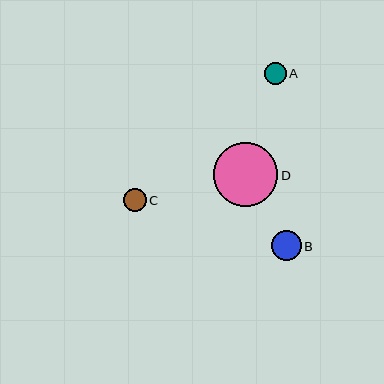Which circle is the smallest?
Circle A is the smallest with a size of approximately 22 pixels.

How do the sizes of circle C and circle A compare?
Circle C and circle A are approximately the same size.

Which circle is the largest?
Circle D is the largest with a size of approximately 64 pixels.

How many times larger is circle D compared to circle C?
Circle D is approximately 2.8 times the size of circle C.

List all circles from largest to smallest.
From largest to smallest: D, B, C, A.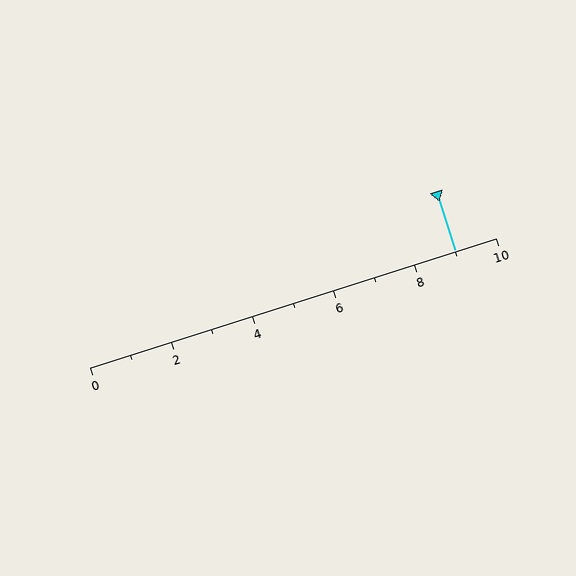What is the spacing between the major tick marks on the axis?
The major ticks are spaced 2 apart.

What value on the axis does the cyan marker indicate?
The marker indicates approximately 9.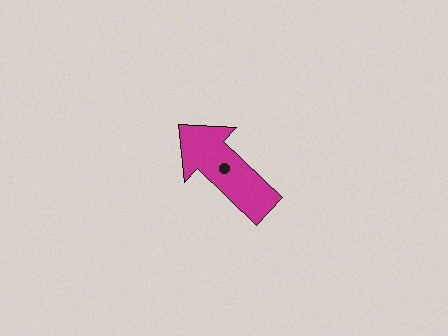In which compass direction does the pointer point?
Northwest.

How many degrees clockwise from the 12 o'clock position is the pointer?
Approximately 314 degrees.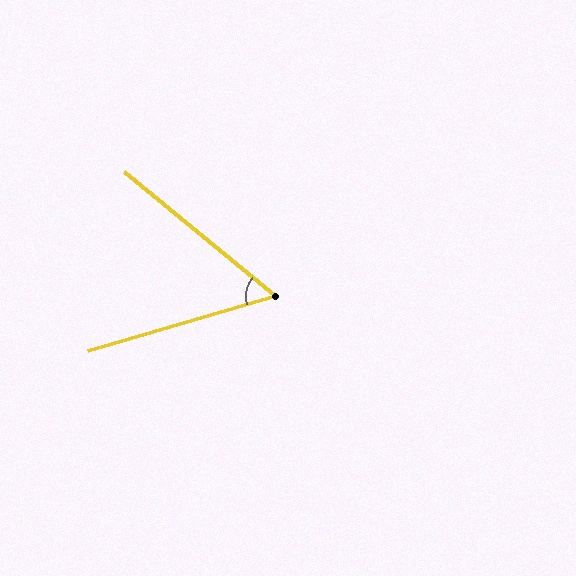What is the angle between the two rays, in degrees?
Approximately 56 degrees.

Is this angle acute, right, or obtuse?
It is acute.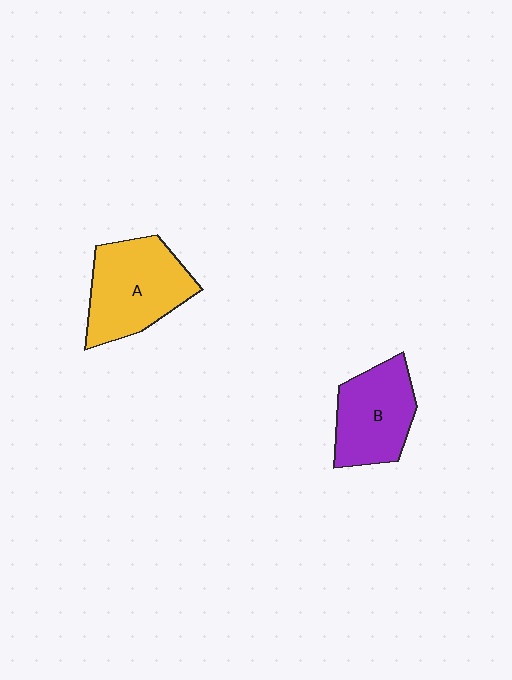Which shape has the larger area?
Shape A (yellow).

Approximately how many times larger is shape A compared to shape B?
Approximately 1.2 times.